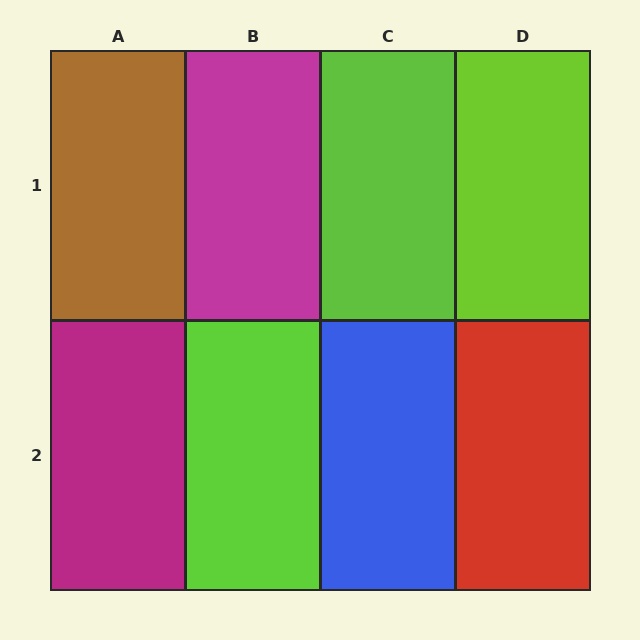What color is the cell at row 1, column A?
Brown.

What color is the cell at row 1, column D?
Lime.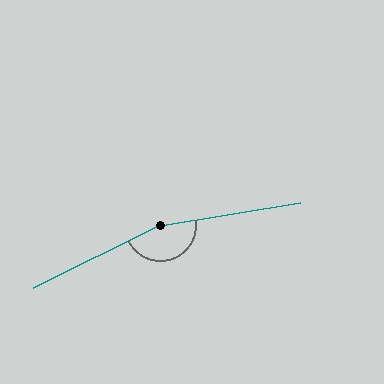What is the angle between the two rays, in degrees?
Approximately 163 degrees.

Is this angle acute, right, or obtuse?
It is obtuse.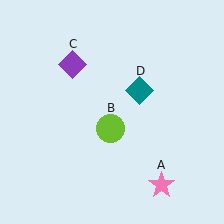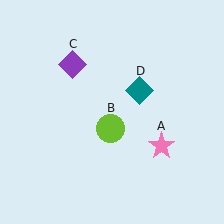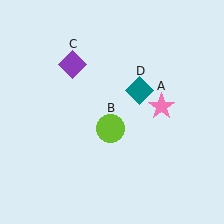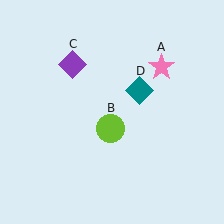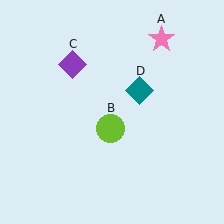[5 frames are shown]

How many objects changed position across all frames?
1 object changed position: pink star (object A).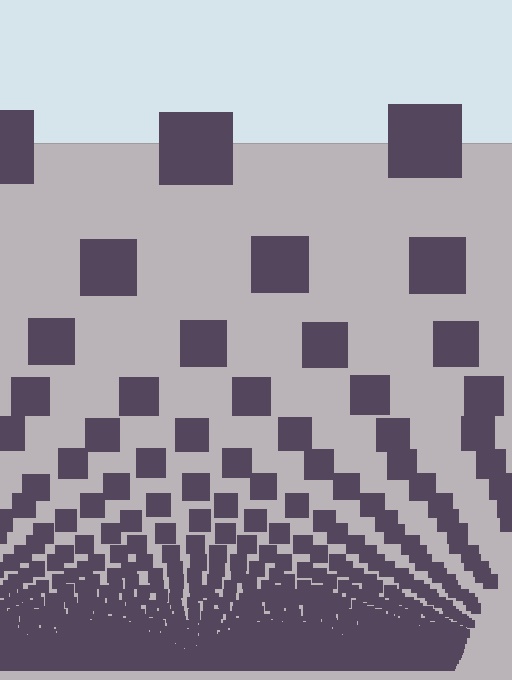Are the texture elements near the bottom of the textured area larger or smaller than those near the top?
Smaller. The gradient is inverted — elements near the bottom are smaller and denser.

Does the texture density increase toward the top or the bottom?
Density increases toward the bottom.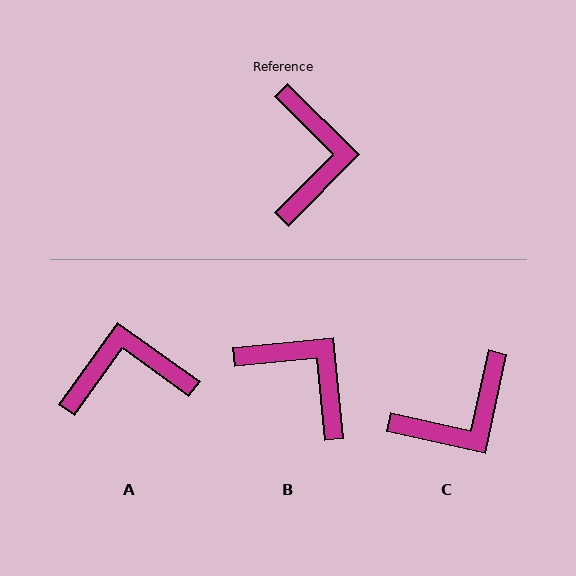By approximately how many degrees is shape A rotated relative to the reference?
Approximately 99 degrees counter-clockwise.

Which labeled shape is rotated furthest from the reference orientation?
A, about 99 degrees away.